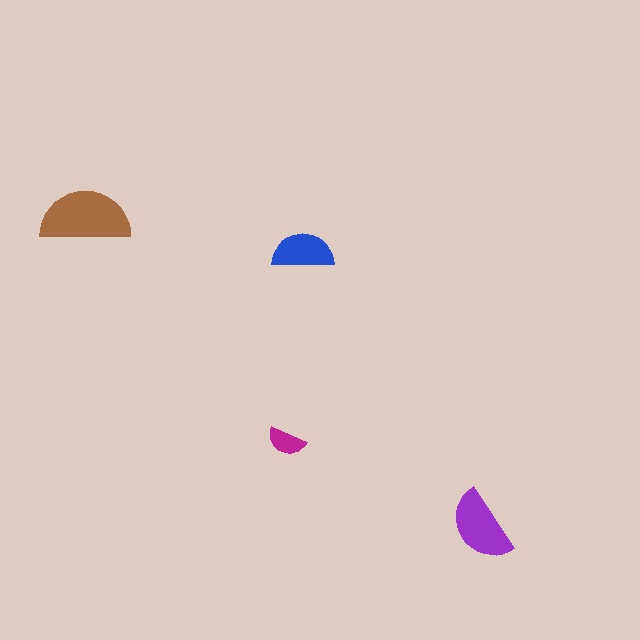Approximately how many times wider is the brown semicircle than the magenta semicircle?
About 2.5 times wider.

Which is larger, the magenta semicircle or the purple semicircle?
The purple one.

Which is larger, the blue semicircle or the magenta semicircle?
The blue one.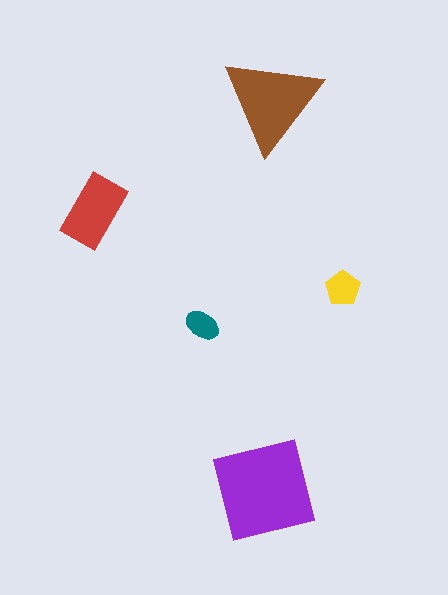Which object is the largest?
The purple square.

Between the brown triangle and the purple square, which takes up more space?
The purple square.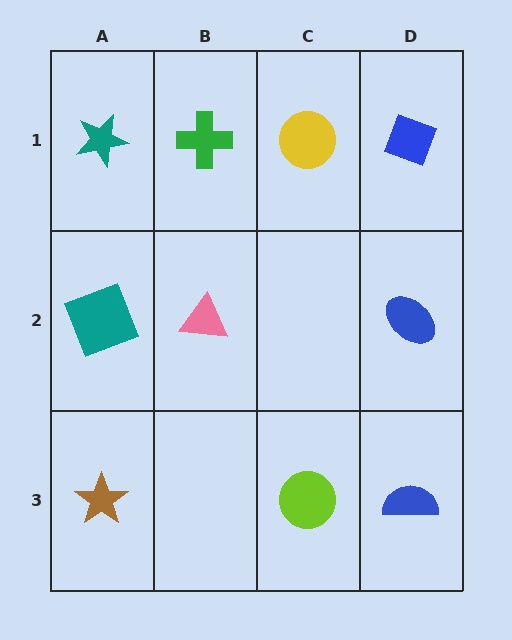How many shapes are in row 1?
4 shapes.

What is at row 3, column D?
A blue semicircle.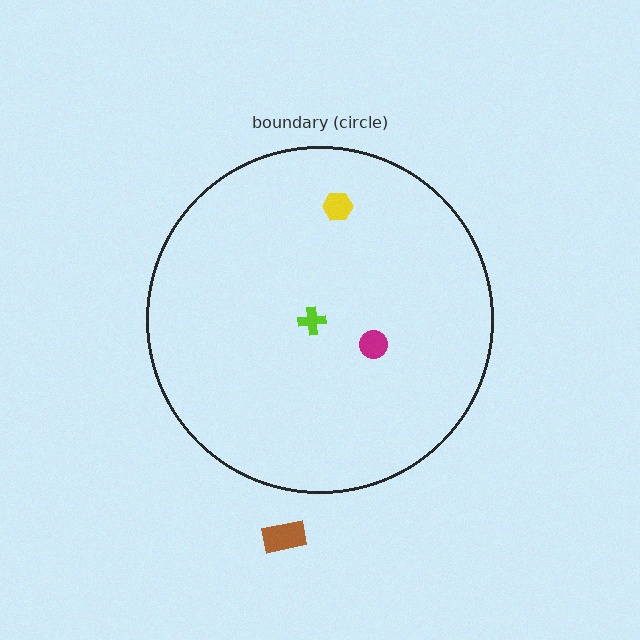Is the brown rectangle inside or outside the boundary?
Outside.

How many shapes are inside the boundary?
3 inside, 1 outside.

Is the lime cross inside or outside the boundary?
Inside.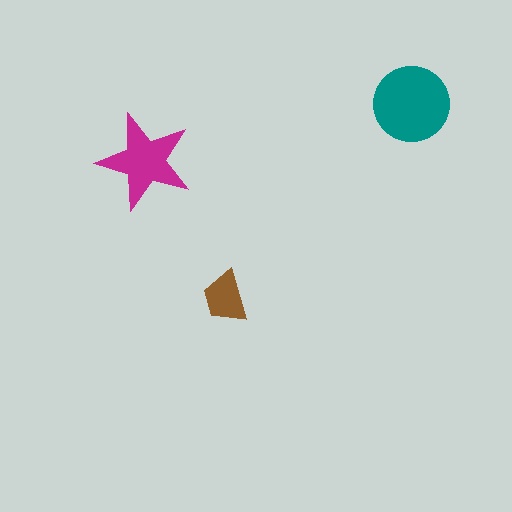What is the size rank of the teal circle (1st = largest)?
1st.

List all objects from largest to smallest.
The teal circle, the magenta star, the brown trapezoid.